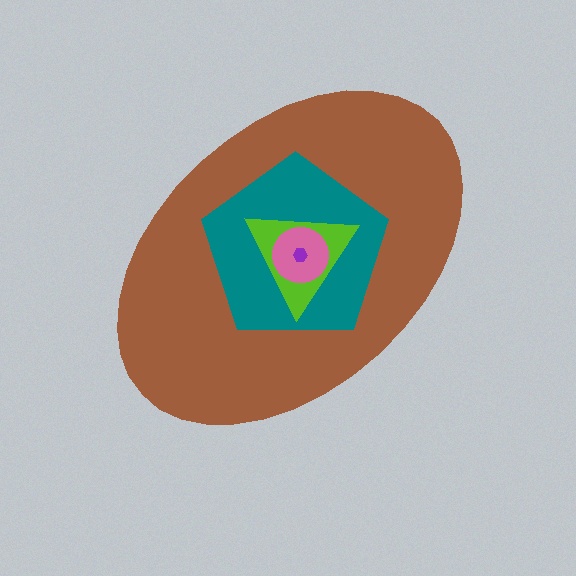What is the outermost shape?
The brown ellipse.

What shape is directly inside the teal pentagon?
The lime triangle.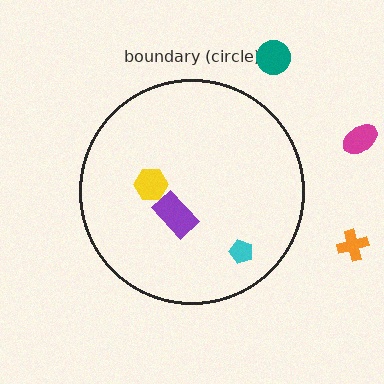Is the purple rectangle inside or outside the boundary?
Inside.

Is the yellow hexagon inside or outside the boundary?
Inside.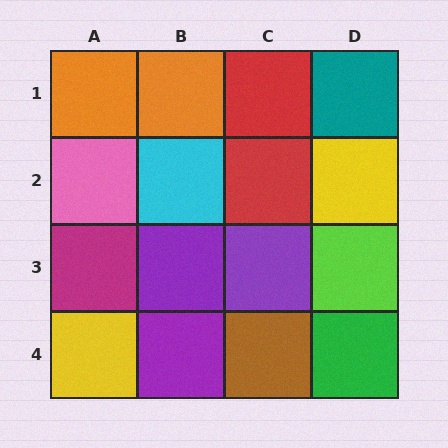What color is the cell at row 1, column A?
Orange.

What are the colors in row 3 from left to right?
Magenta, purple, purple, lime.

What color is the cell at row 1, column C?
Red.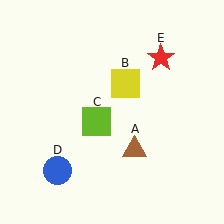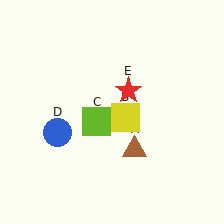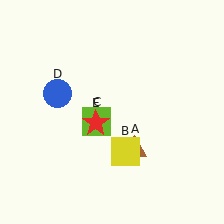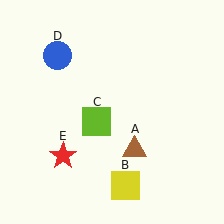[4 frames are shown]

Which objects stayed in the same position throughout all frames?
Brown triangle (object A) and lime square (object C) remained stationary.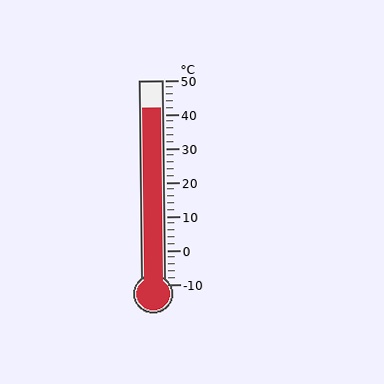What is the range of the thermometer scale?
The thermometer scale ranges from -10°C to 50°C.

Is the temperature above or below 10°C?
The temperature is above 10°C.